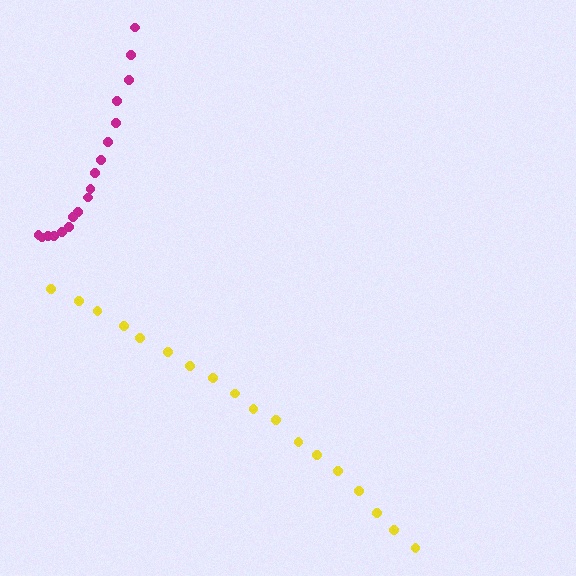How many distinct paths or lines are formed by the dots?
There are 2 distinct paths.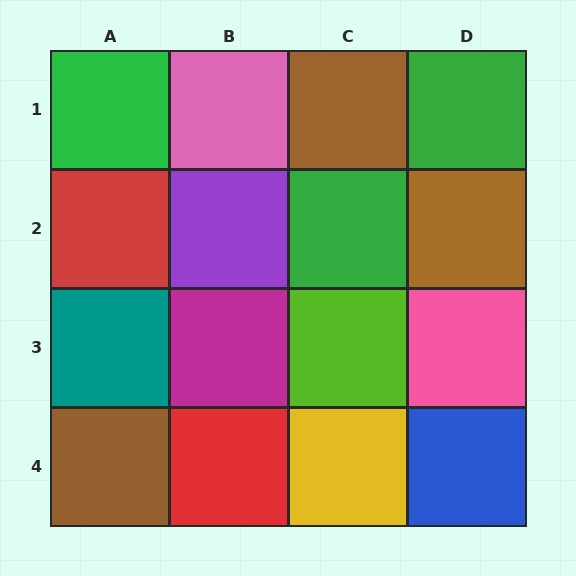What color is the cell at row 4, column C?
Yellow.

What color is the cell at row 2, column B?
Purple.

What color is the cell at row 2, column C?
Green.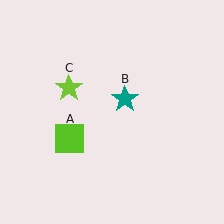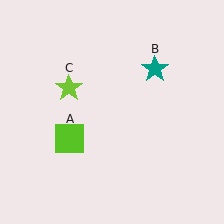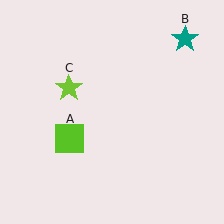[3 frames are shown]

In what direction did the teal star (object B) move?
The teal star (object B) moved up and to the right.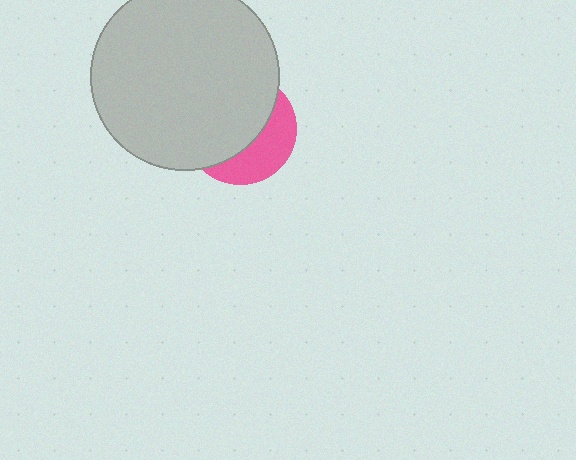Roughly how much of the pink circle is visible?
A small part of it is visible (roughly 36%).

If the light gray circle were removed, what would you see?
You would see the complete pink circle.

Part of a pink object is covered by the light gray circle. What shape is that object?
It is a circle.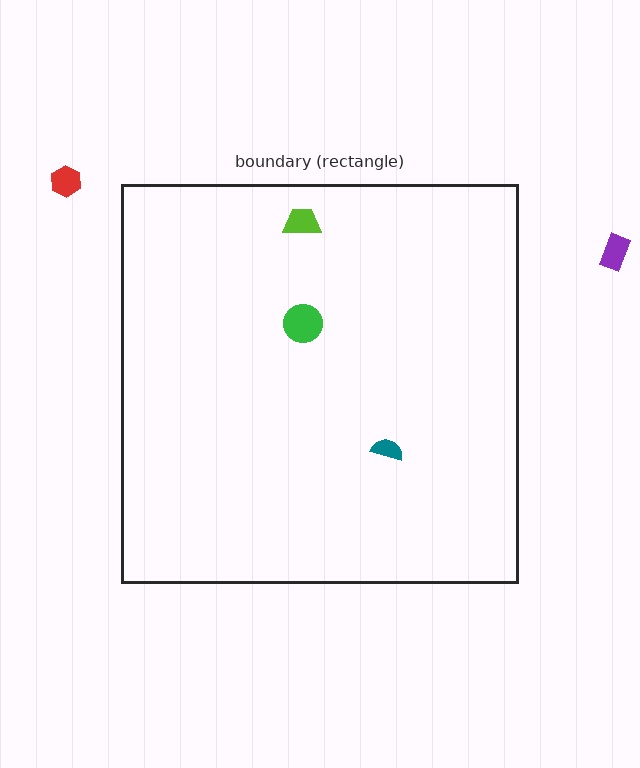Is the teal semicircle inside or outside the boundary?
Inside.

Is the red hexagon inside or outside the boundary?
Outside.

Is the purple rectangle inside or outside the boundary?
Outside.